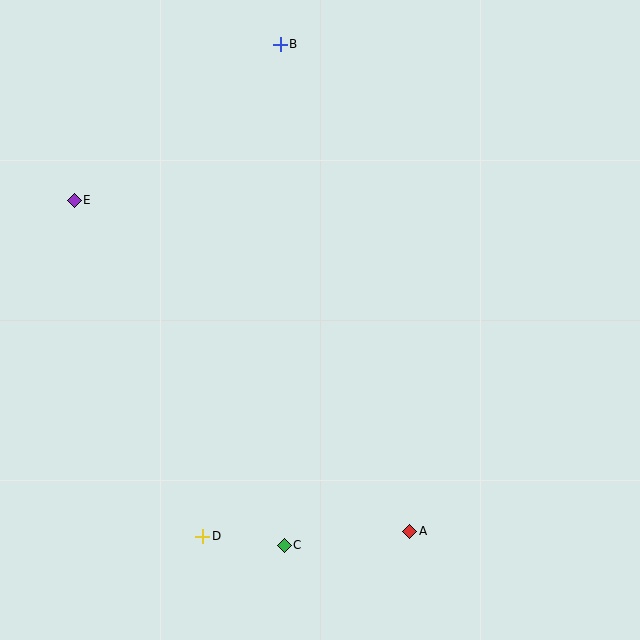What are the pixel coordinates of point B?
Point B is at (280, 44).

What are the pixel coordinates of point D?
Point D is at (203, 536).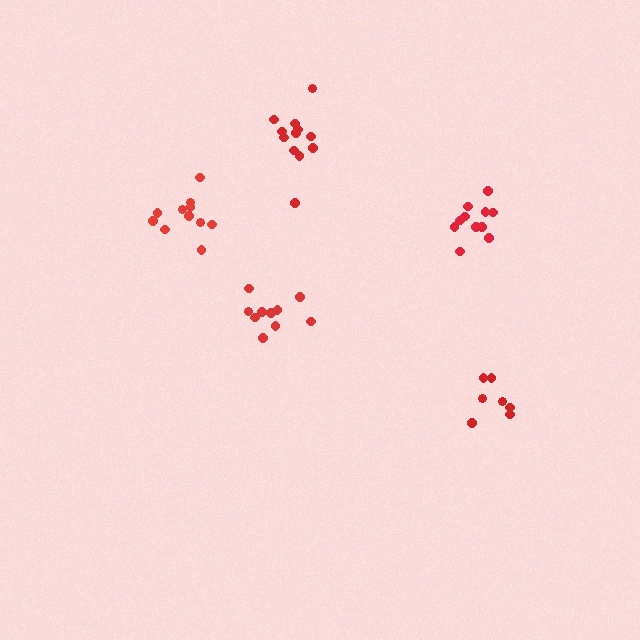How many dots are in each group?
Group 1: 11 dots, Group 2: 10 dots, Group 3: 7 dots, Group 4: 12 dots, Group 5: 11 dots (51 total).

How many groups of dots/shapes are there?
There are 5 groups.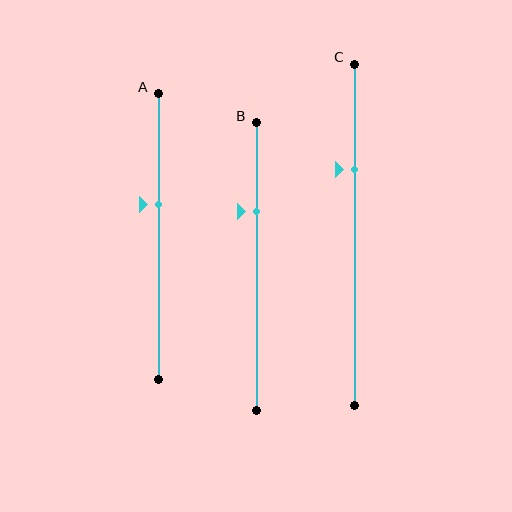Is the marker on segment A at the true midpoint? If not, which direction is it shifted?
No, the marker on segment A is shifted upward by about 11% of the segment length.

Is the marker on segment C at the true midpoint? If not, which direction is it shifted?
No, the marker on segment C is shifted upward by about 19% of the segment length.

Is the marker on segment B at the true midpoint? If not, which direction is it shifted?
No, the marker on segment B is shifted upward by about 19% of the segment length.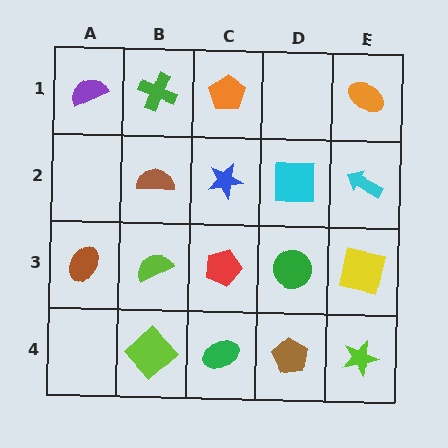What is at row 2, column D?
A cyan square.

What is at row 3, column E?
A yellow square.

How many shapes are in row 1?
4 shapes.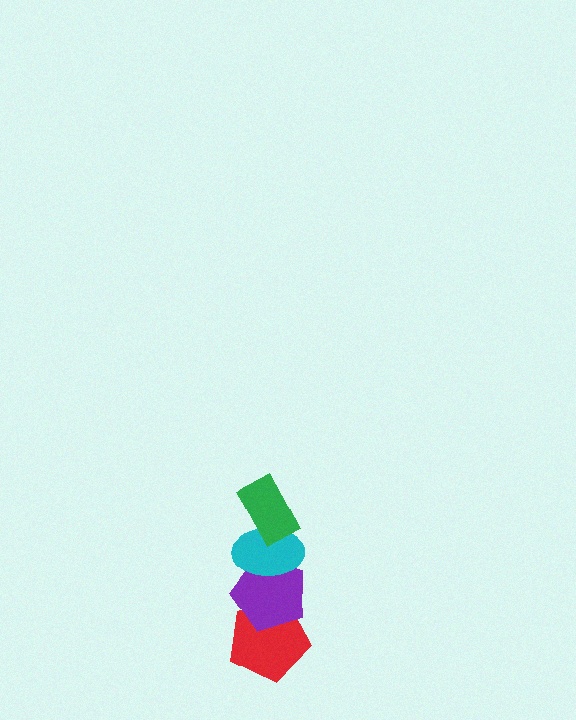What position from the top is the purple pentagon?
The purple pentagon is 3rd from the top.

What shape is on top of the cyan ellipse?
The green rectangle is on top of the cyan ellipse.